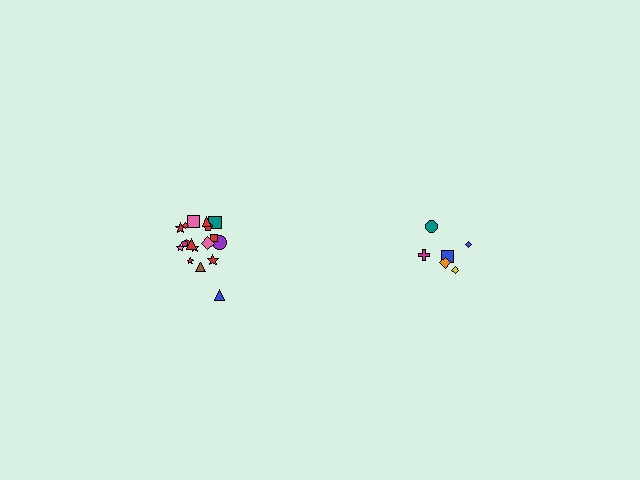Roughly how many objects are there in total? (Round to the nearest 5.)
Roughly 25 objects in total.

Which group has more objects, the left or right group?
The left group.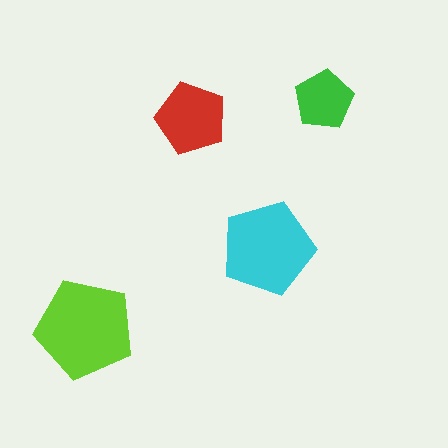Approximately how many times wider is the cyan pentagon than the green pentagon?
About 1.5 times wider.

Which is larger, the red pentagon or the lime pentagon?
The lime one.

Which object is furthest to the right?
The green pentagon is rightmost.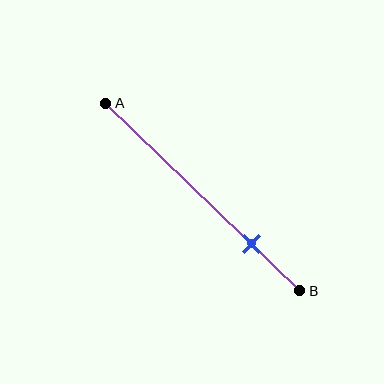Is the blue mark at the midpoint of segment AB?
No, the mark is at about 75% from A, not at the 50% midpoint.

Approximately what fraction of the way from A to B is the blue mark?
The blue mark is approximately 75% of the way from A to B.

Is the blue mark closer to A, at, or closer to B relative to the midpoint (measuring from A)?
The blue mark is closer to point B than the midpoint of segment AB.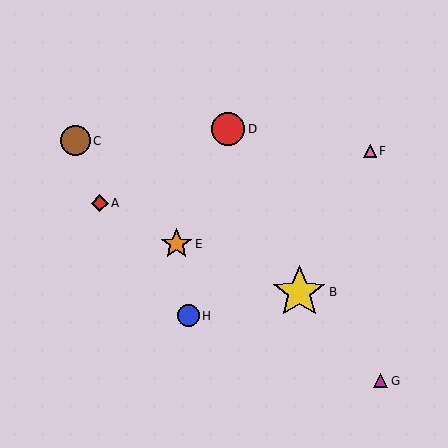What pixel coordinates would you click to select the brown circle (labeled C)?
Click at (75, 141) to select the brown circle C.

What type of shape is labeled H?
Shape H is a blue circle.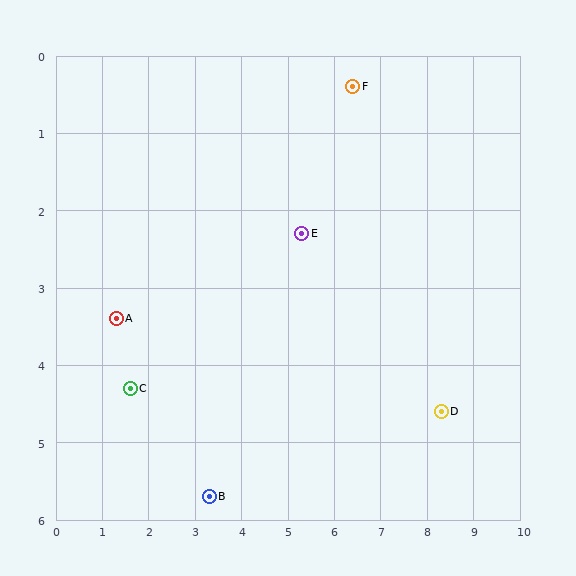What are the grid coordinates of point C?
Point C is at approximately (1.6, 4.3).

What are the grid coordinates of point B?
Point B is at approximately (3.3, 5.7).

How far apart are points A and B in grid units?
Points A and B are about 3.0 grid units apart.